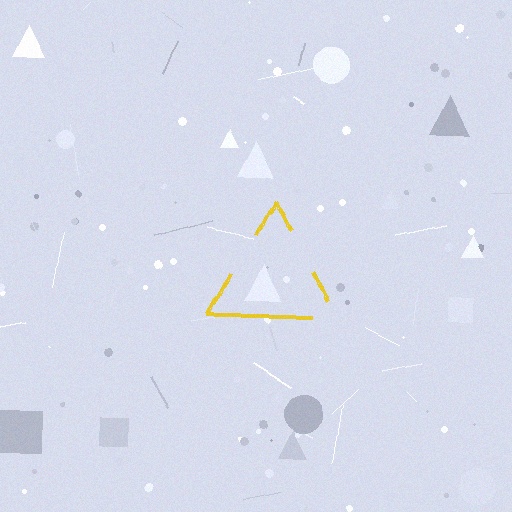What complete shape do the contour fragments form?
The contour fragments form a triangle.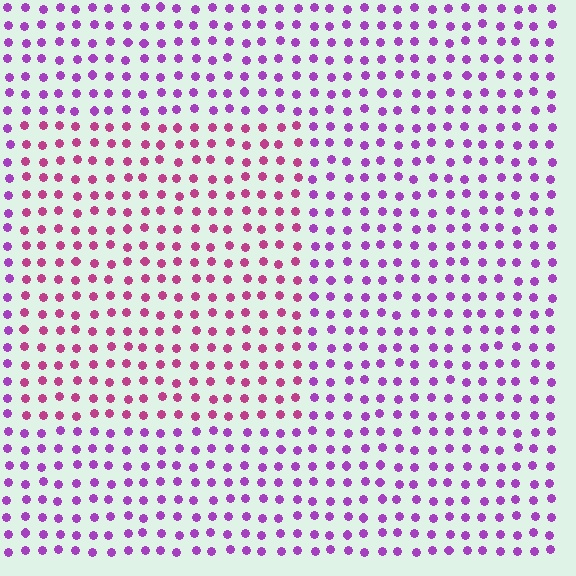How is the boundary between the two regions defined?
The boundary is defined purely by a slight shift in hue (about 37 degrees). Spacing, size, and orientation are identical on both sides.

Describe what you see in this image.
The image is filled with small purple elements in a uniform arrangement. A rectangle-shaped region is visible where the elements are tinted to a slightly different hue, forming a subtle color boundary.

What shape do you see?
I see a rectangle.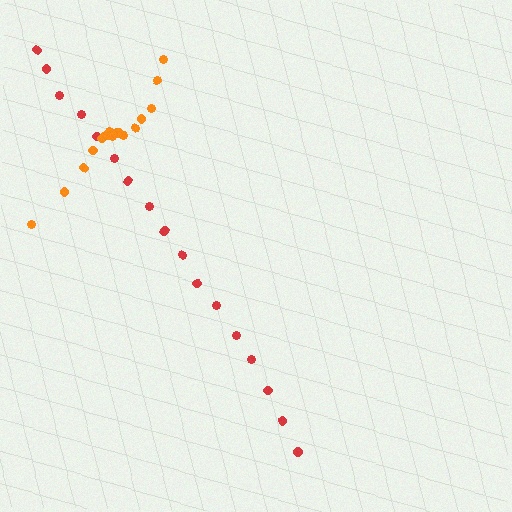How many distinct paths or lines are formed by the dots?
There are 2 distinct paths.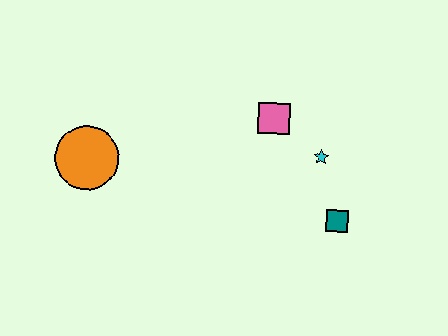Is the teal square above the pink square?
No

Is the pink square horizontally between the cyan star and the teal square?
No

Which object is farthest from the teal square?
The orange circle is farthest from the teal square.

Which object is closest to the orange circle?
The pink square is closest to the orange circle.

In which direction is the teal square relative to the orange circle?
The teal square is to the right of the orange circle.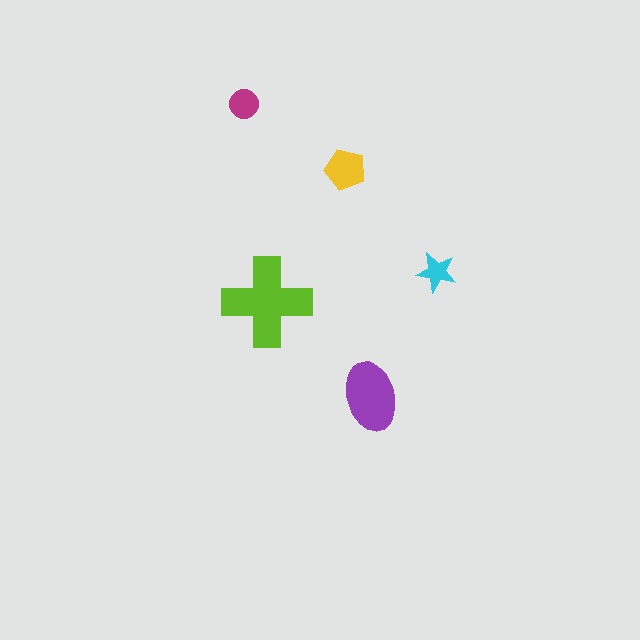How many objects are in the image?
There are 5 objects in the image.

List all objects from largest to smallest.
The lime cross, the purple ellipse, the yellow pentagon, the magenta circle, the cyan star.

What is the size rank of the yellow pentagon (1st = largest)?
3rd.